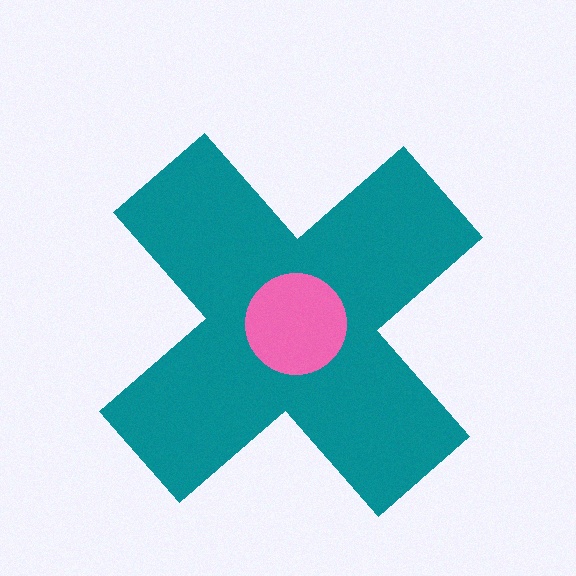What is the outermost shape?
The teal cross.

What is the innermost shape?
The pink circle.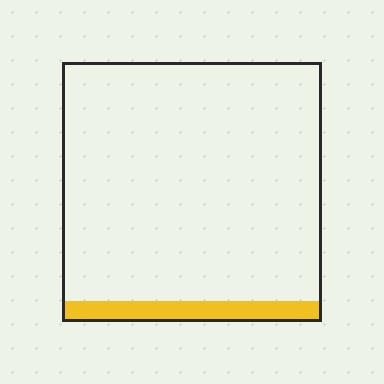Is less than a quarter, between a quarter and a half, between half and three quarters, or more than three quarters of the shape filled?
Less than a quarter.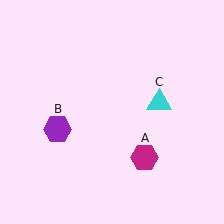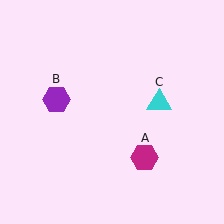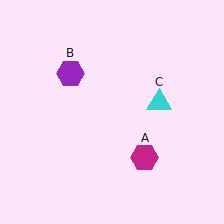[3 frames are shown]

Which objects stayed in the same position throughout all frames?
Magenta hexagon (object A) and cyan triangle (object C) remained stationary.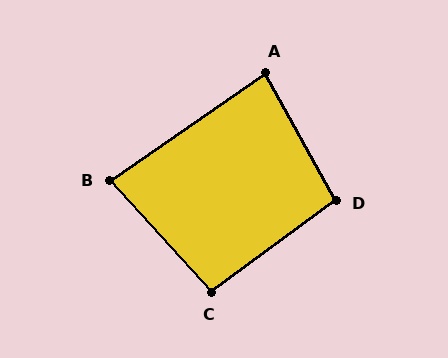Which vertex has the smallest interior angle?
B, at approximately 82 degrees.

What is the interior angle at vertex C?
Approximately 96 degrees (obtuse).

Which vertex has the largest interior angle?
D, at approximately 98 degrees.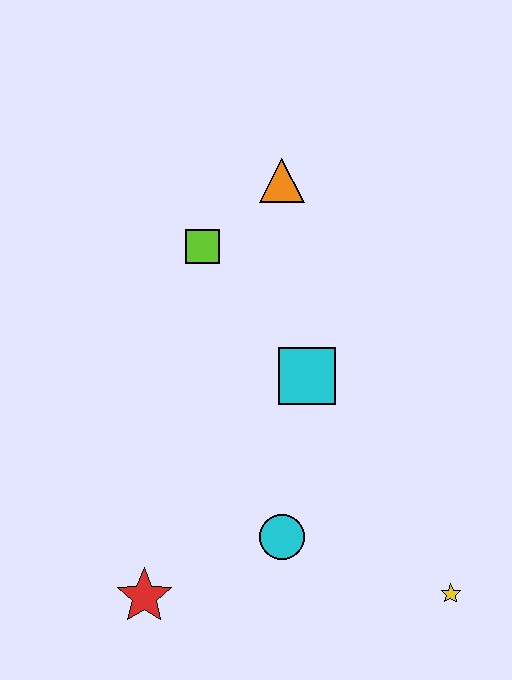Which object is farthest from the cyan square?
The red star is farthest from the cyan square.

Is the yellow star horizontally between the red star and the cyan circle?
No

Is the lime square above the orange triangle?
No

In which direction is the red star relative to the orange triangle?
The red star is below the orange triangle.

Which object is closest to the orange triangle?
The lime square is closest to the orange triangle.